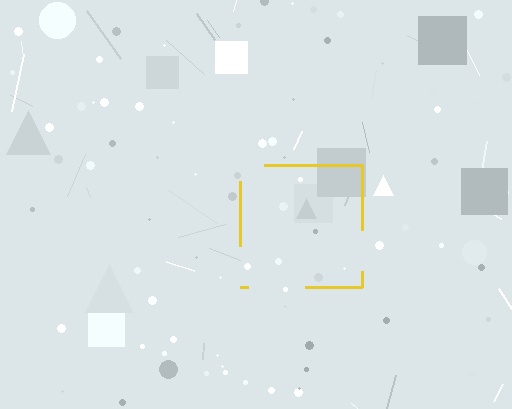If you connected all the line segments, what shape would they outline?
They would outline a square.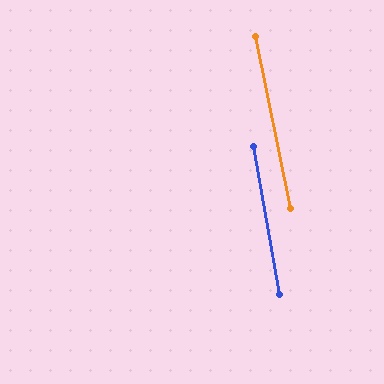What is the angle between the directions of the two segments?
Approximately 2 degrees.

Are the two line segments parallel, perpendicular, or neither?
Parallel — their directions differ by only 1.7°.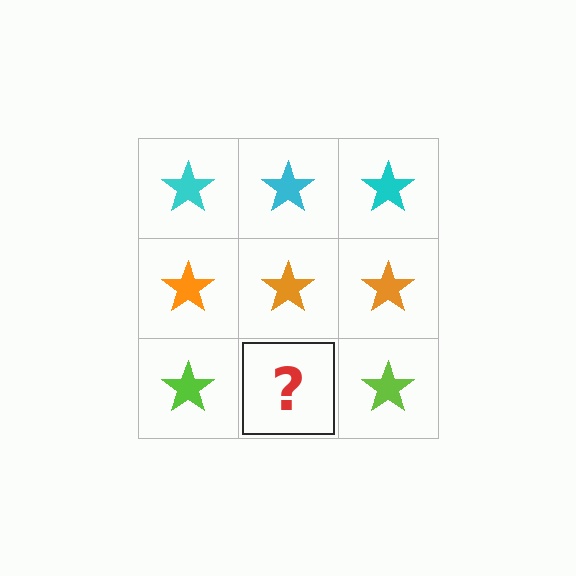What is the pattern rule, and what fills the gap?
The rule is that each row has a consistent color. The gap should be filled with a lime star.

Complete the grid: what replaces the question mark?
The question mark should be replaced with a lime star.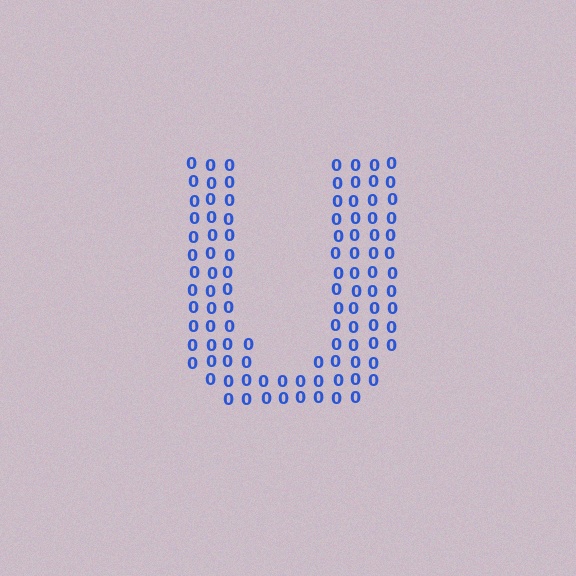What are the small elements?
The small elements are digit 0's.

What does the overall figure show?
The overall figure shows the letter U.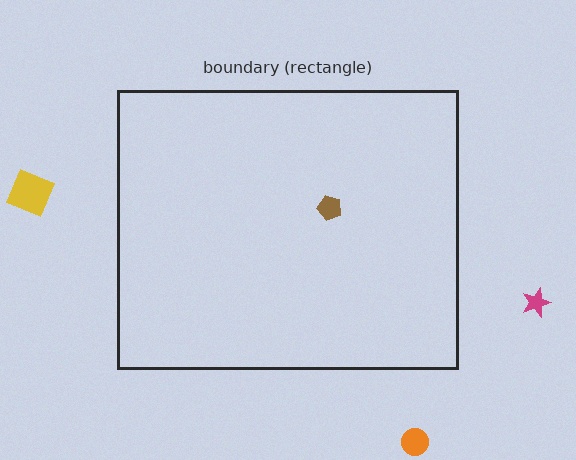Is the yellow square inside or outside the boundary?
Outside.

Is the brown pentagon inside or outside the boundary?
Inside.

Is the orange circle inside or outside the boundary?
Outside.